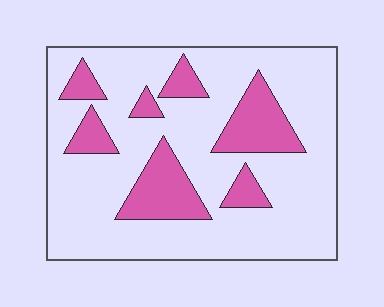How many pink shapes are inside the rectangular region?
7.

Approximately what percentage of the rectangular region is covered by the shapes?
Approximately 20%.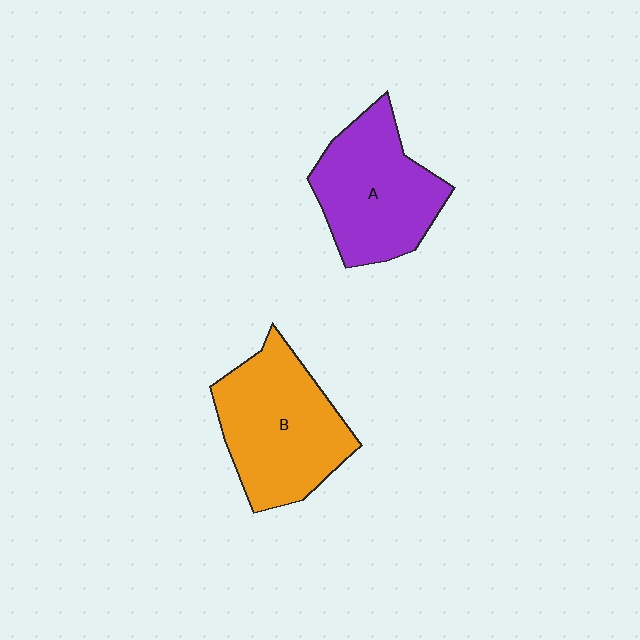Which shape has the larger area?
Shape B (orange).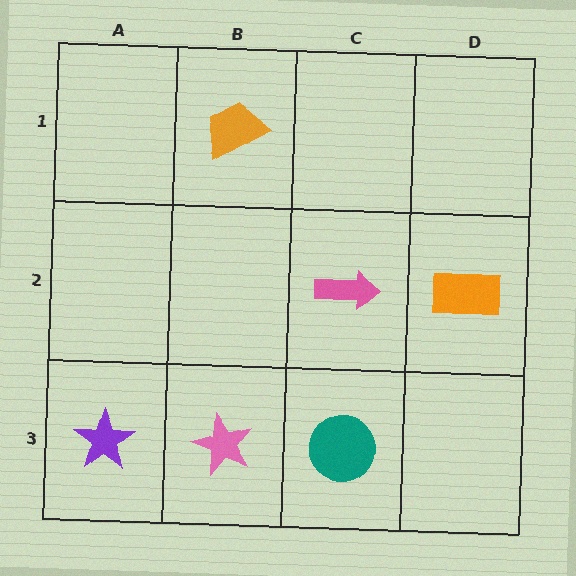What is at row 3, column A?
A purple star.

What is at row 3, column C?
A teal circle.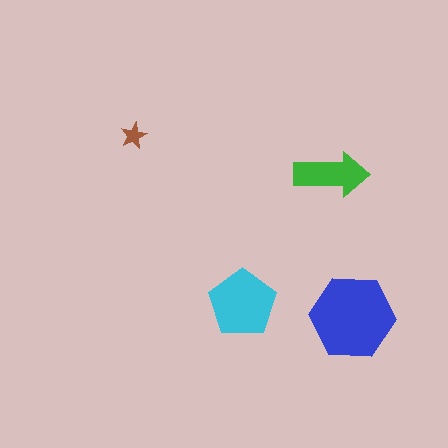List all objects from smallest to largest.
The brown star, the green arrow, the cyan pentagon, the blue hexagon.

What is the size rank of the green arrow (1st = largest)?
3rd.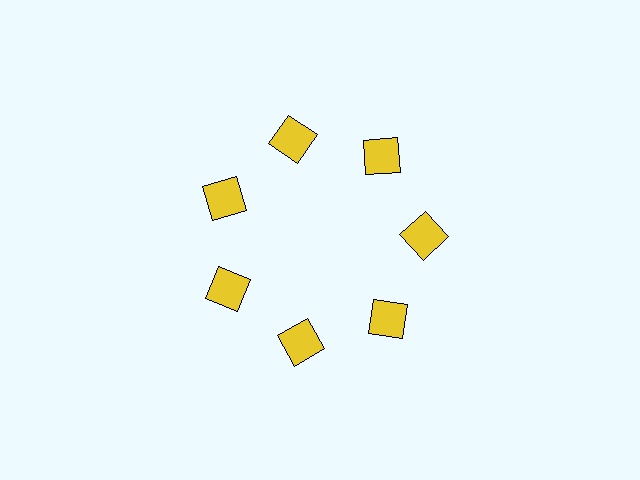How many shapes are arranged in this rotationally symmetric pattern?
There are 7 shapes, arranged in 7 groups of 1.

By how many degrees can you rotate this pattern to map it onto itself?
The pattern maps onto itself every 51 degrees of rotation.